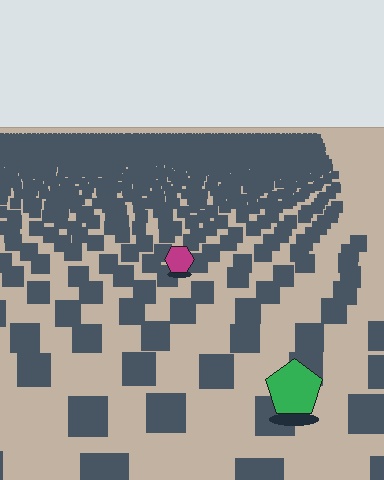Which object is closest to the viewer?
The green pentagon is closest. The texture marks near it are larger and more spread out.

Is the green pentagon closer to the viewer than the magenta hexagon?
Yes. The green pentagon is closer — you can tell from the texture gradient: the ground texture is coarser near it.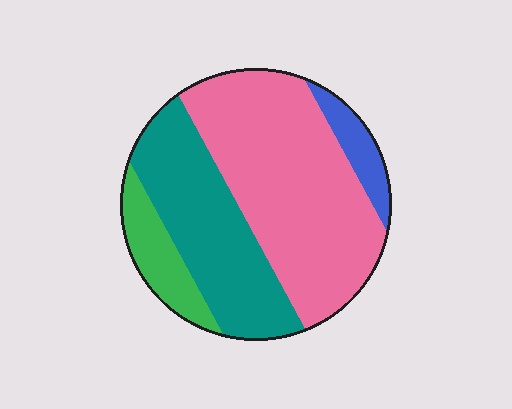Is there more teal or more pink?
Pink.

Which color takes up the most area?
Pink, at roughly 50%.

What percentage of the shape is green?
Green covers around 10% of the shape.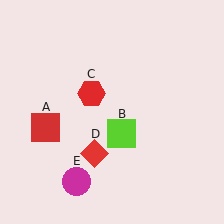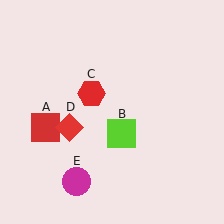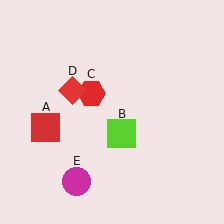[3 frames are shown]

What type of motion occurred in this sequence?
The red diamond (object D) rotated clockwise around the center of the scene.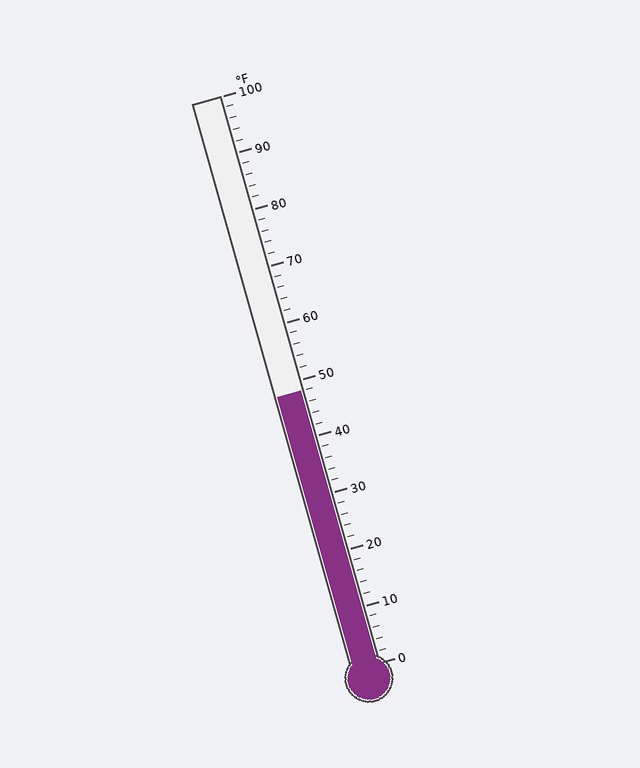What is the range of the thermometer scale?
The thermometer scale ranges from 0°F to 100°F.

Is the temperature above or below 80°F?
The temperature is below 80°F.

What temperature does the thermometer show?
The thermometer shows approximately 48°F.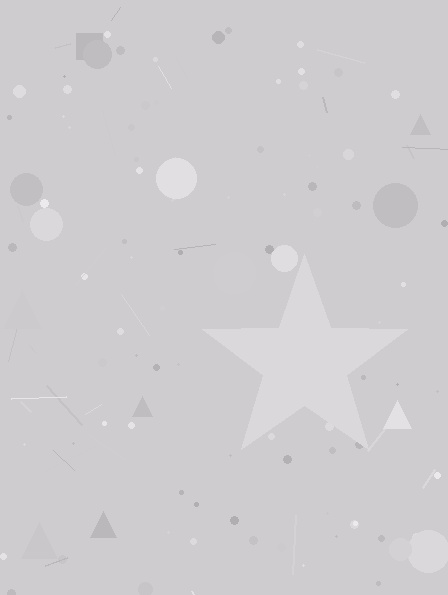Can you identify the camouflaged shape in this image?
The camouflaged shape is a star.